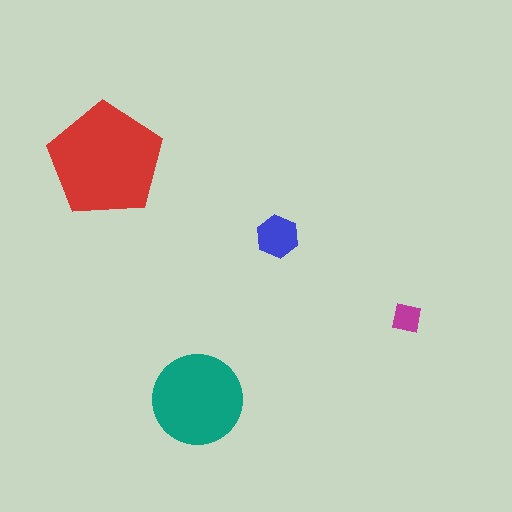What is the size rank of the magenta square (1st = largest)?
4th.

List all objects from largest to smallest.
The red pentagon, the teal circle, the blue hexagon, the magenta square.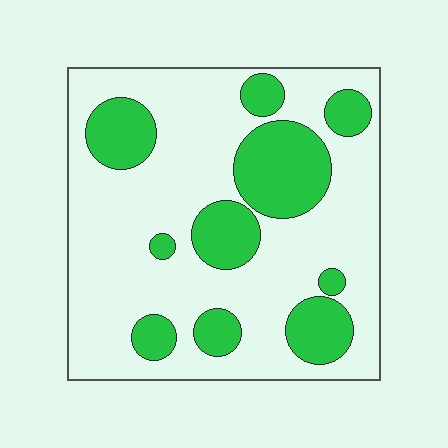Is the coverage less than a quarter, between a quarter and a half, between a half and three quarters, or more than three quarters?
Between a quarter and a half.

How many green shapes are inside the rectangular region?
10.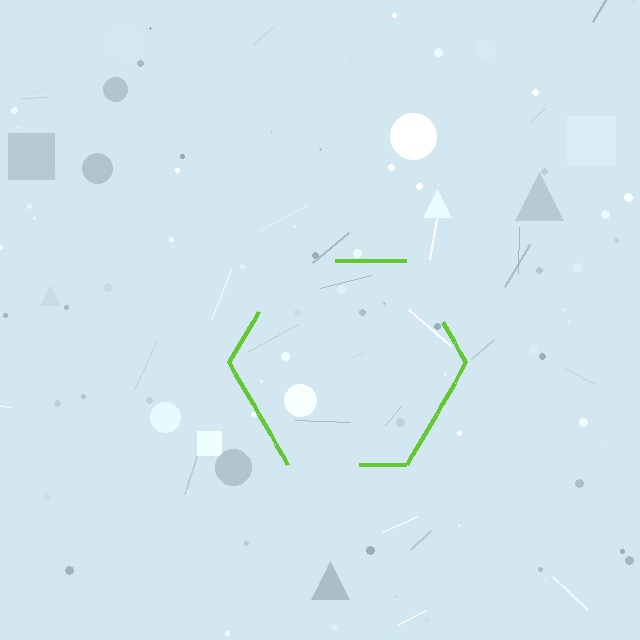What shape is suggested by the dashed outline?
The dashed outline suggests a hexagon.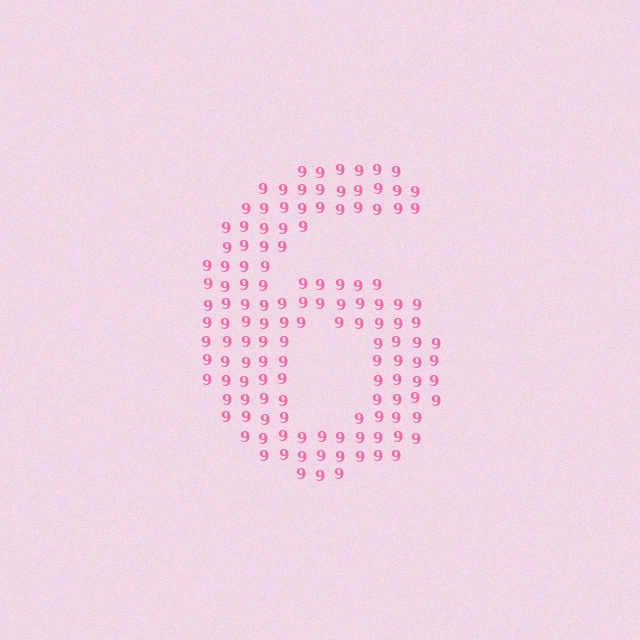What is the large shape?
The large shape is the digit 6.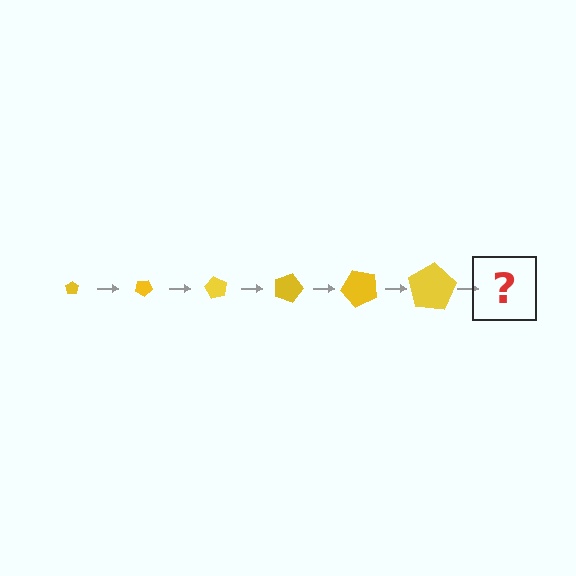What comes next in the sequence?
The next element should be a pentagon, larger than the previous one and rotated 180 degrees from the start.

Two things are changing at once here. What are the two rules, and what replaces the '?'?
The two rules are that the pentagon grows larger each step and it rotates 30 degrees each step. The '?' should be a pentagon, larger than the previous one and rotated 180 degrees from the start.